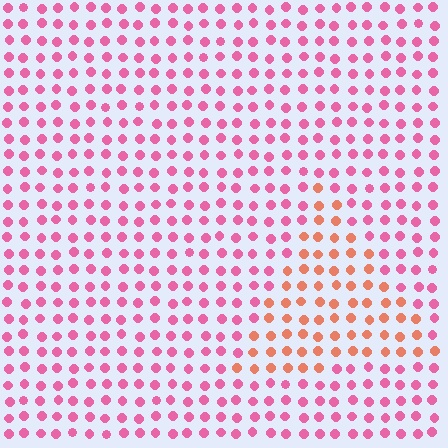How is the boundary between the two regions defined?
The boundary is defined purely by a slight shift in hue (about 41 degrees). Spacing, size, and orientation are identical on both sides.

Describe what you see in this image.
The image is filled with small pink elements in a uniform arrangement. A triangle-shaped region is visible where the elements are tinted to a slightly different hue, forming a subtle color boundary.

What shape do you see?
I see a triangle.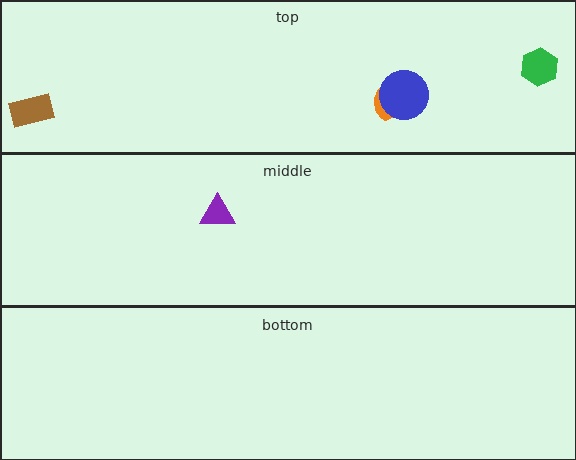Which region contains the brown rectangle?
The top region.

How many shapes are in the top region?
4.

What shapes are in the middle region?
The purple triangle.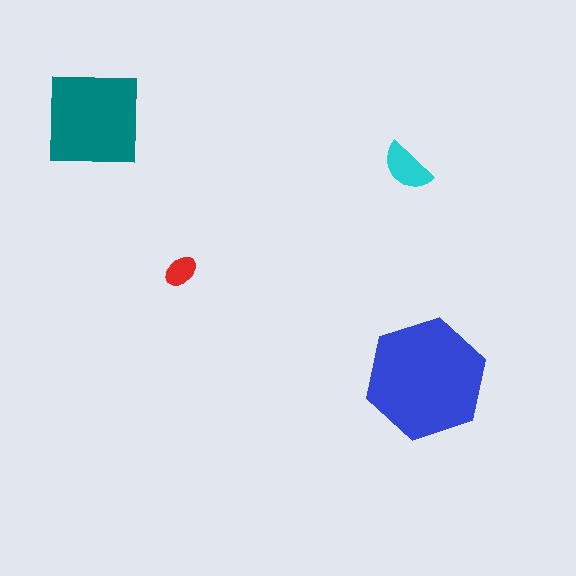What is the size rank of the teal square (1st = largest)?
2nd.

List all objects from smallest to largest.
The red ellipse, the cyan semicircle, the teal square, the blue hexagon.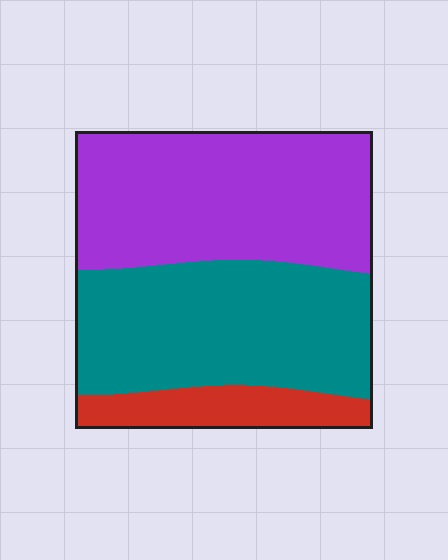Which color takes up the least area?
Red, at roughly 15%.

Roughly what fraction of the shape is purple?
Purple covers 45% of the shape.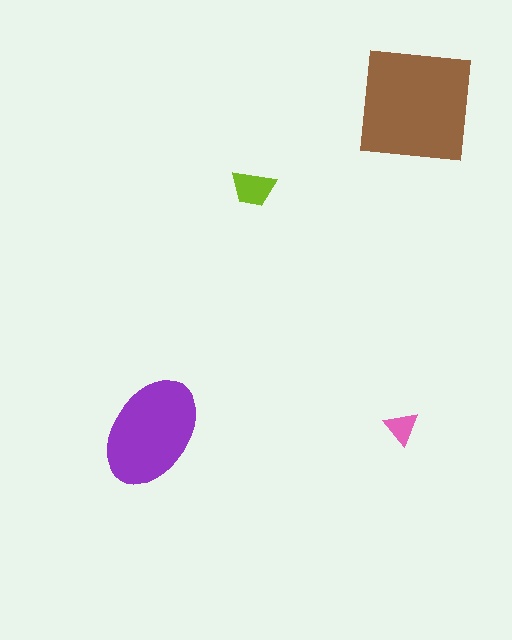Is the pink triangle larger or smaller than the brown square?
Smaller.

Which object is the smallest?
The pink triangle.